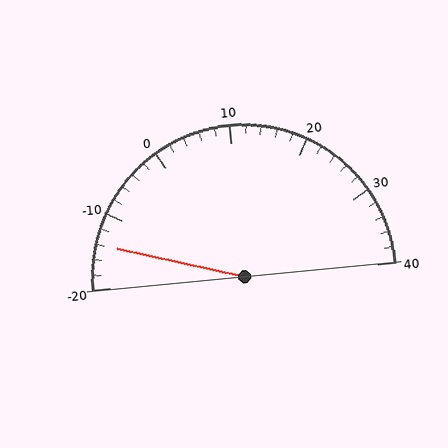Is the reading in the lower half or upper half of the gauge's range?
The reading is in the lower half of the range (-20 to 40).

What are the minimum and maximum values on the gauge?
The gauge ranges from -20 to 40.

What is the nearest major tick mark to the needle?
The nearest major tick mark is -10.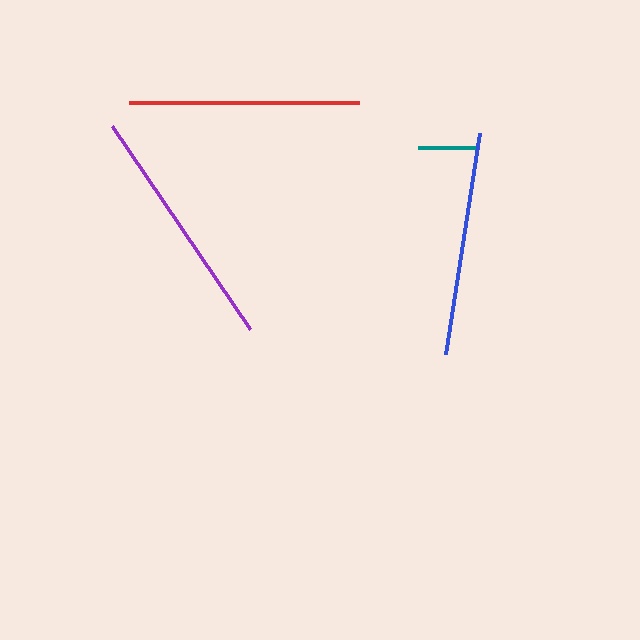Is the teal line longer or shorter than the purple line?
The purple line is longer than the teal line.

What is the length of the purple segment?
The purple segment is approximately 245 pixels long.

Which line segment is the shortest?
The teal line is the shortest at approximately 61 pixels.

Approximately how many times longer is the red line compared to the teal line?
The red line is approximately 3.8 times the length of the teal line.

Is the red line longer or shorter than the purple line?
The purple line is longer than the red line.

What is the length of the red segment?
The red segment is approximately 230 pixels long.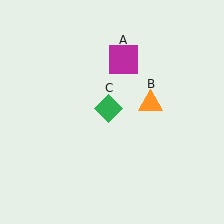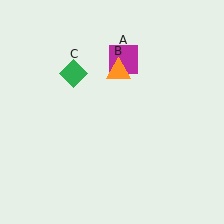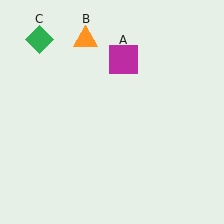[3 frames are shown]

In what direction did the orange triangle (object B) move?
The orange triangle (object B) moved up and to the left.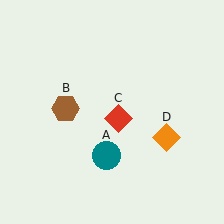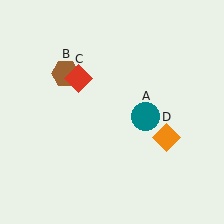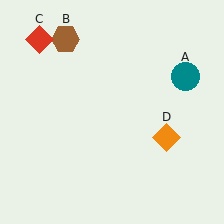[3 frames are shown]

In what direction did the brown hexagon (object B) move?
The brown hexagon (object B) moved up.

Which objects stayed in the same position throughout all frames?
Orange diamond (object D) remained stationary.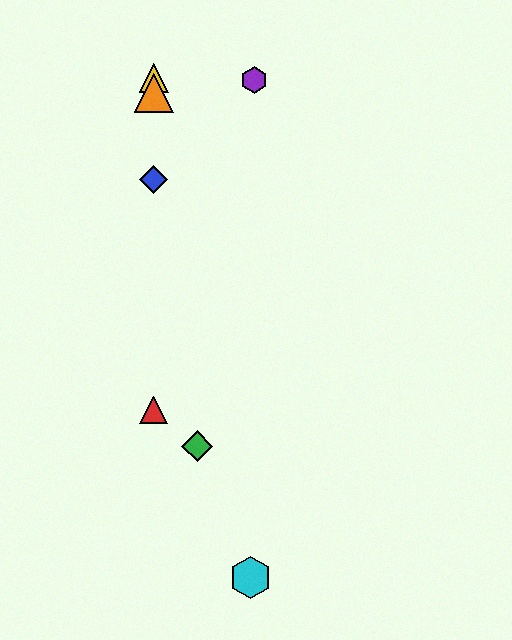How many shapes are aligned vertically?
4 shapes (the red triangle, the blue diamond, the yellow triangle, the orange triangle) are aligned vertically.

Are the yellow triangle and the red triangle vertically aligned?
Yes, both are at x≈154.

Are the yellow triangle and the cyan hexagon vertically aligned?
No, the yellow triangle is at x≈154 and the cyan hexagon is at x≈250.